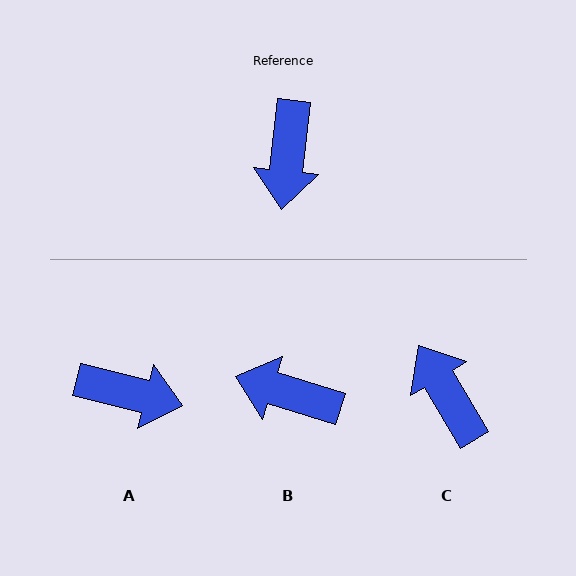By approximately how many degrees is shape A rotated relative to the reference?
Approximately 83 degrees counter-clockwise.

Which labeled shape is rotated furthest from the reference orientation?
C, about 143 degrees away.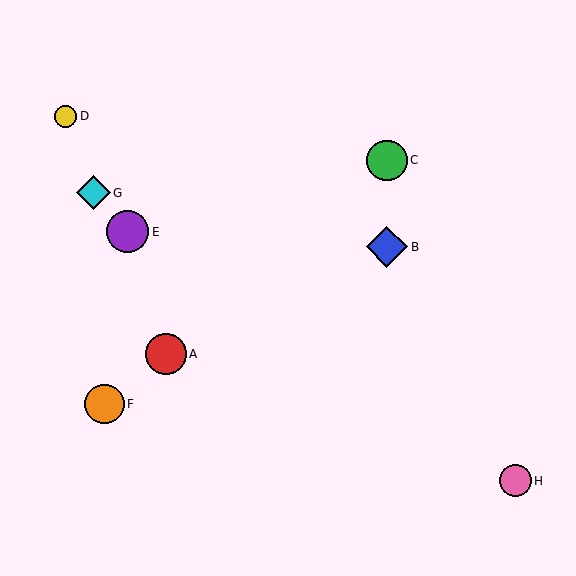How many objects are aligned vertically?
2 objects (B, C) are aligned vertically.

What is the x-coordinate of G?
Object G is at x≈93.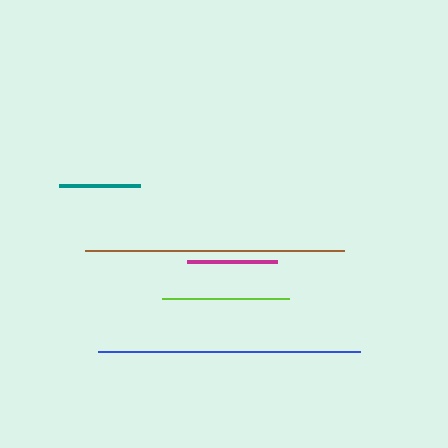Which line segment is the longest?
The blue line is the longest at approximately 263 pixels.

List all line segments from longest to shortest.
From longest to shortest: blue, brown, lime, magenta, cyan, teal.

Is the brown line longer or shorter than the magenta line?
The brown line is longer than the magenta line.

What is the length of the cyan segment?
The cyan segment is approximately 84 pixels long.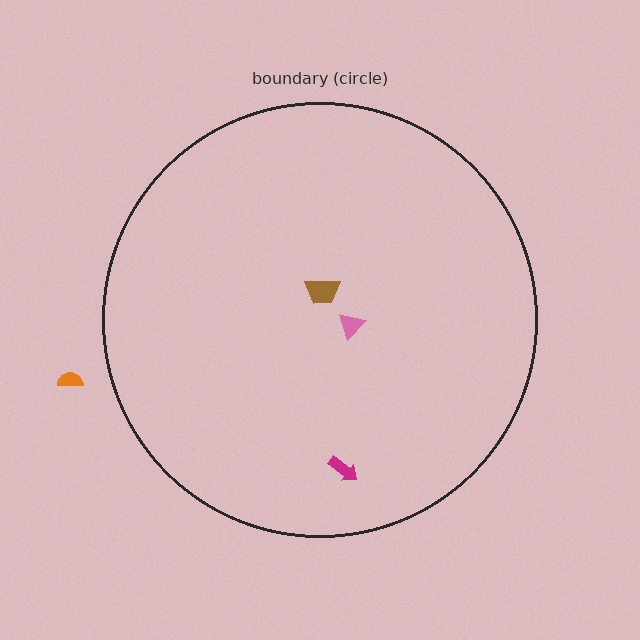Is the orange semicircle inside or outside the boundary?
Outside.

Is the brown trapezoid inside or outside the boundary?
Inside.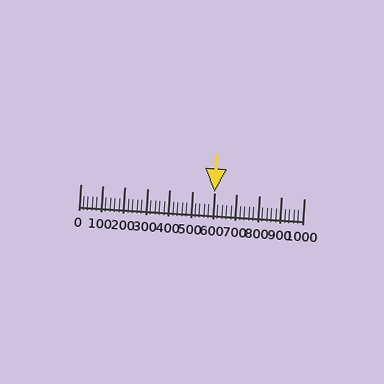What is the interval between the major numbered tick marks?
The major tick marks are spaced 100 units apart.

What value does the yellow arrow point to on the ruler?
The yellow arrow points to approximately 600.